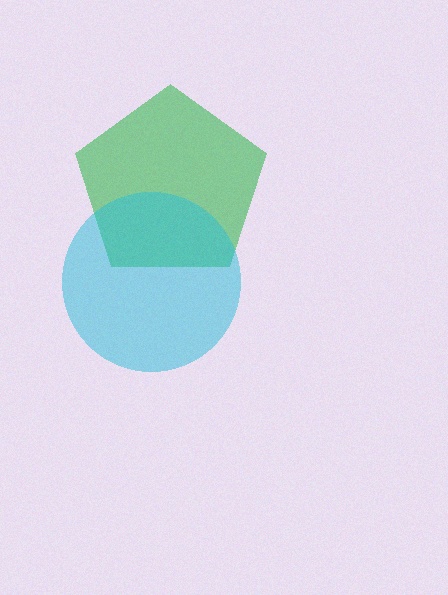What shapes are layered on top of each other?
The layered shapes are: a green pentagon, a cyan circle.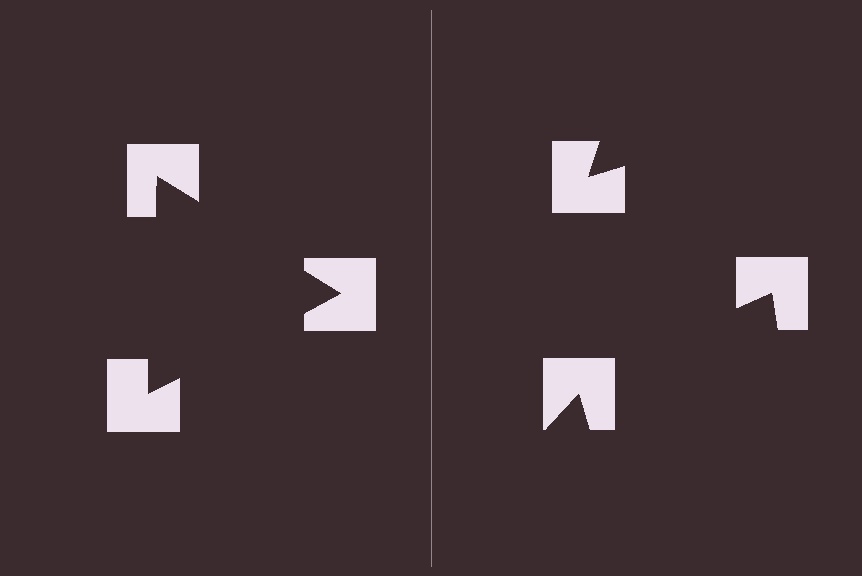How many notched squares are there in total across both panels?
6 — 3 on each side.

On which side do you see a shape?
An illusory triangle appears on the left side. On the right side the wedge cuts are rotated, so no coherent shape forms.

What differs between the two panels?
The notched squares are positioned identically on both sides; only the wedge orientations differ. On the left they align to a triangle; on the right they are misaligned.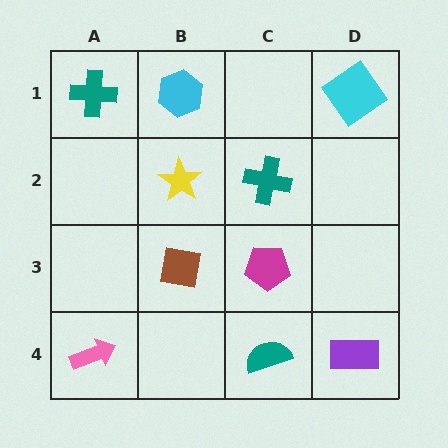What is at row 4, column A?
A pink arrow.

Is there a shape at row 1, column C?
No, that cell is empty.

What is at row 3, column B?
A brown square.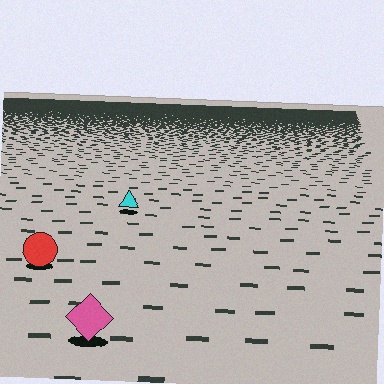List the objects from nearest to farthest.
From nearest to farthest: the pink diamond, the red circle, the cyan triangle.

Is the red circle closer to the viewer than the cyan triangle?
Yes. The red circle is closer — you can tell from the texture gradient: the ground texture is coarser near it.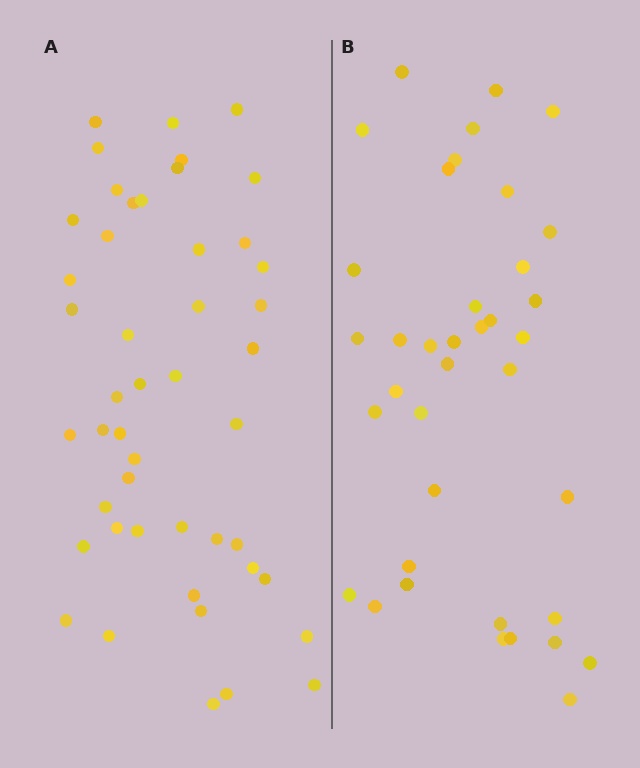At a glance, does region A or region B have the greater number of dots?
Region A (the left region) has more dots.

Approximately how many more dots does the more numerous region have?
Region A has roughly 8 or so more dots than region B.